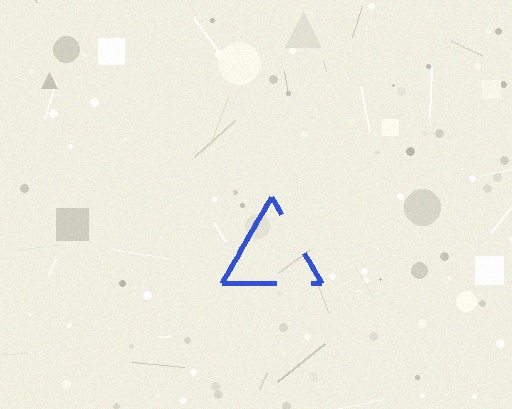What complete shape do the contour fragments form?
The contour fragments form a triangle.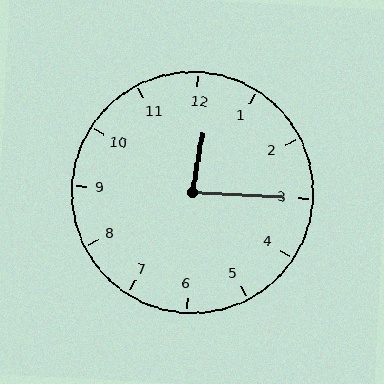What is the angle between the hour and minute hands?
Approximately 82 degrees.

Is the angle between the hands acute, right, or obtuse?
It is acute.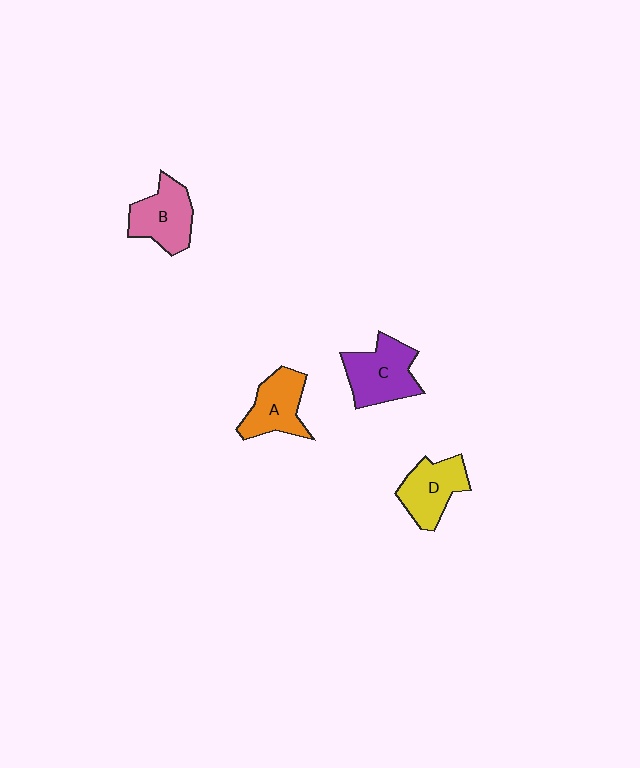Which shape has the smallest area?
Shape A (orange).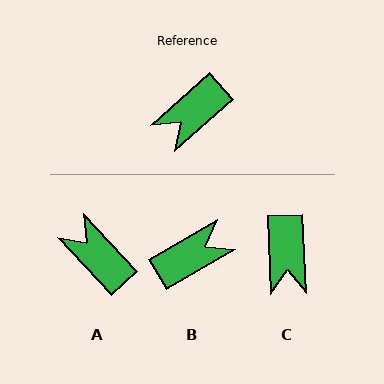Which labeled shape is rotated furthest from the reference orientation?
B, about 169 degrees away.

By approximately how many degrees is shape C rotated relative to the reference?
Approximately 51 degrees counter-clockwise.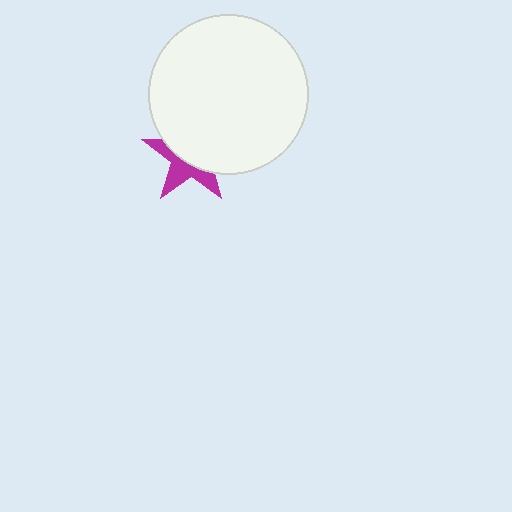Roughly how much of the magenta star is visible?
A small part of it is visible (roughly 43%).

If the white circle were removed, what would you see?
You would see the complete magenta star.